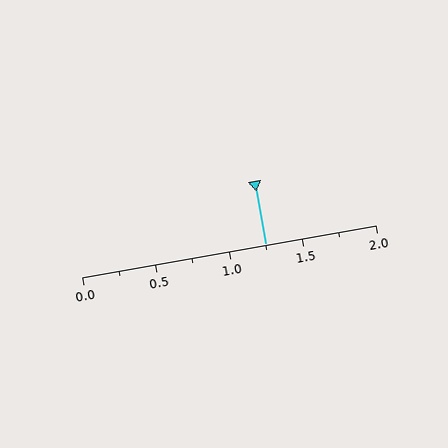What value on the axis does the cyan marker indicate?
The marker indicates approximately 1.25.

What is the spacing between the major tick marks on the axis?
The major ticks are spaced 0.5 apart.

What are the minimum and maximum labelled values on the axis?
The axis runs from 0.0 to 2.0.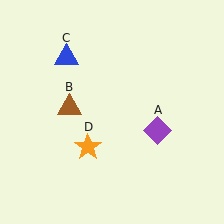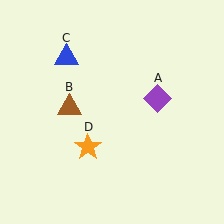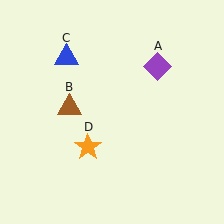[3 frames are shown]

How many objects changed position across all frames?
1 object changed position: purple diamond (object A).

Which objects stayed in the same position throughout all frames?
Brown triangle (object B) and blue triangle (object C) and orange star (object D) remained stationary.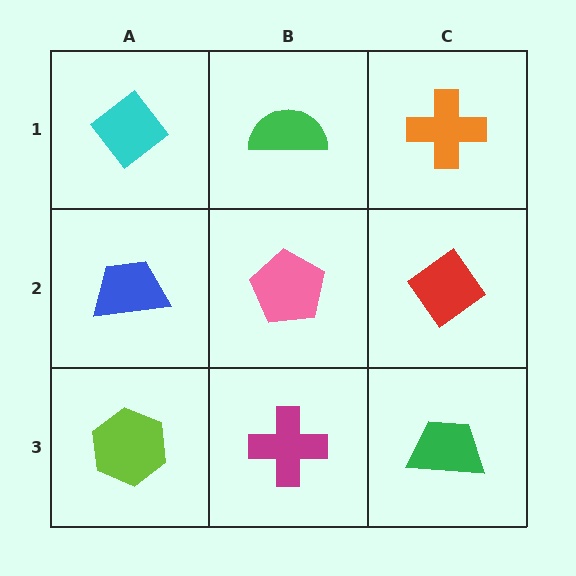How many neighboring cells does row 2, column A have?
3.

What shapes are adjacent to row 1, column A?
A blue trapezoid (row 2, column A), a green semicircle (row 1, column B).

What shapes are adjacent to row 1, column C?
A red diamond (row 2, column C), a green semicircle (row 1, column B).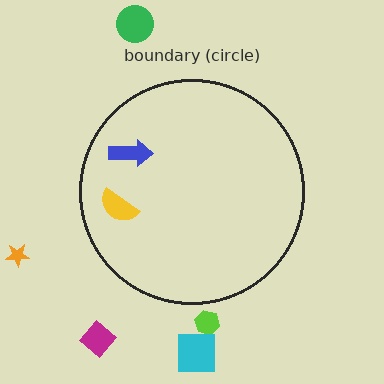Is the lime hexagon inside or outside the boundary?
Outside.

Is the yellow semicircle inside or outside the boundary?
Inside.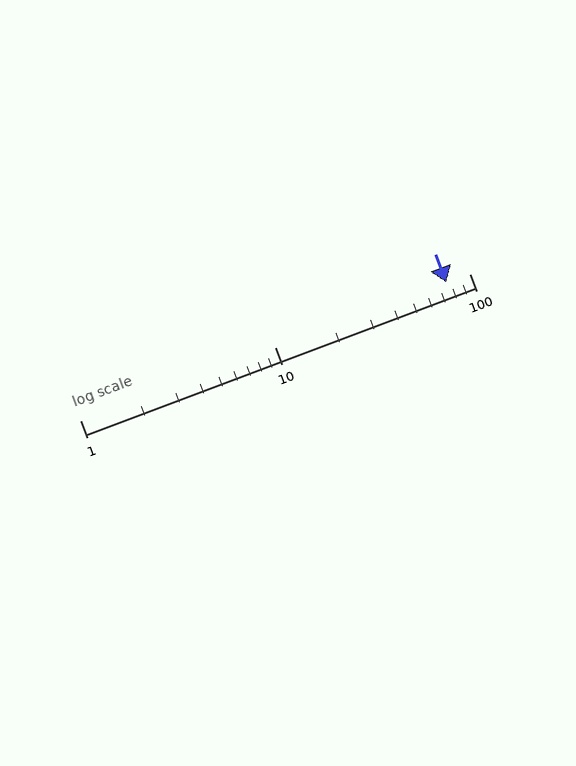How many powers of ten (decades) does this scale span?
The scale spans 2 decades, from 1 to 100.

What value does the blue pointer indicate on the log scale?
The pointer indicates approximately 76.